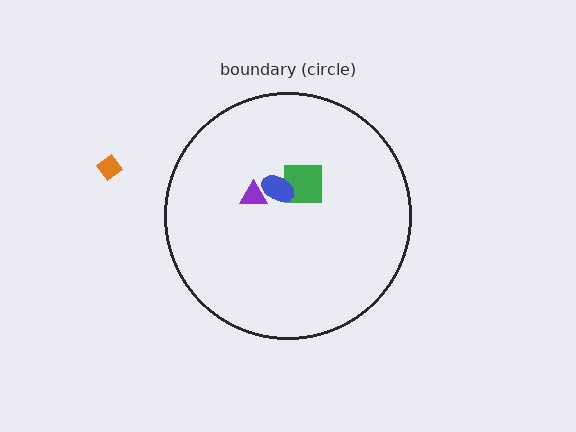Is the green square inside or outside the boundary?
Inside.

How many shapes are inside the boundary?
3 inside, 1 outside.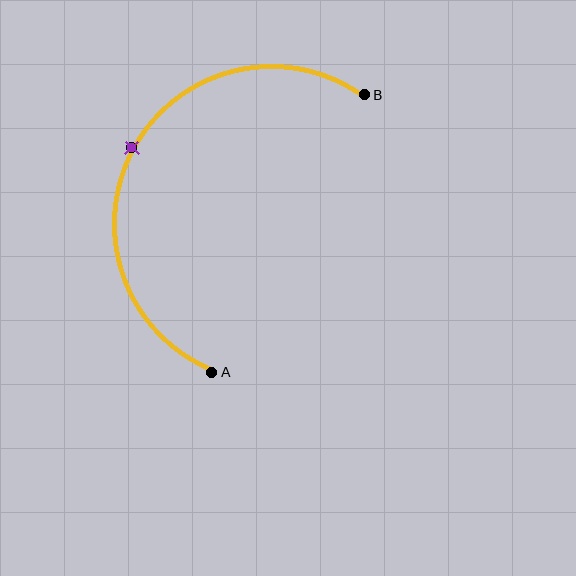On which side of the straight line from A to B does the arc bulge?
The arc bulges to the left of the straight line connecting A and B.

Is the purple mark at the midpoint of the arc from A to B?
Yes. The purple mark lies on the arc at equal arc-length from both A and B — it is the arc midpoint.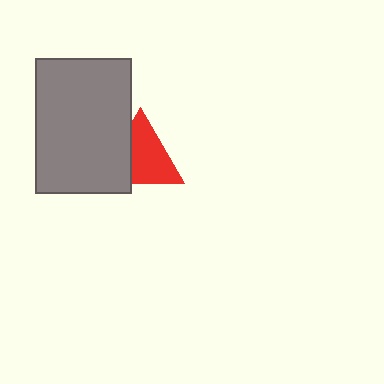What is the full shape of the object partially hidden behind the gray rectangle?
The partially hidden object is a red triangle.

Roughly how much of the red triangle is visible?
Most of it is visible (roughly 68%).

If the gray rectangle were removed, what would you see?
You would see the complete red triangle.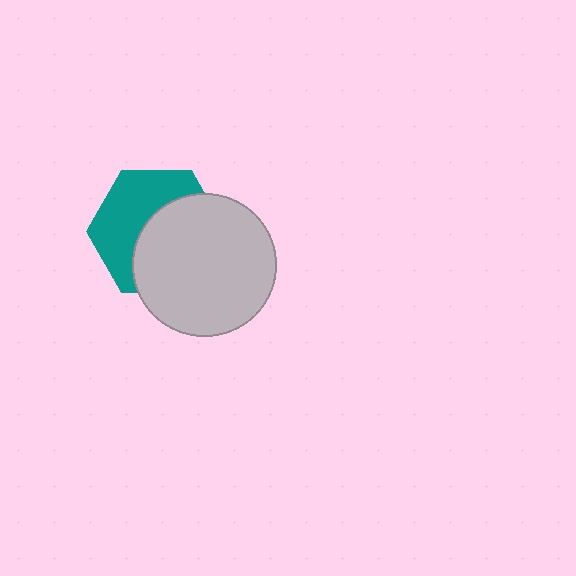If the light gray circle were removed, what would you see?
You would see the complete teal hexagon.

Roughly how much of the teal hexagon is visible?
About half of it is visible (roughly 48%).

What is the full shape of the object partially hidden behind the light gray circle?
The partially hidden object is a teal hexagon.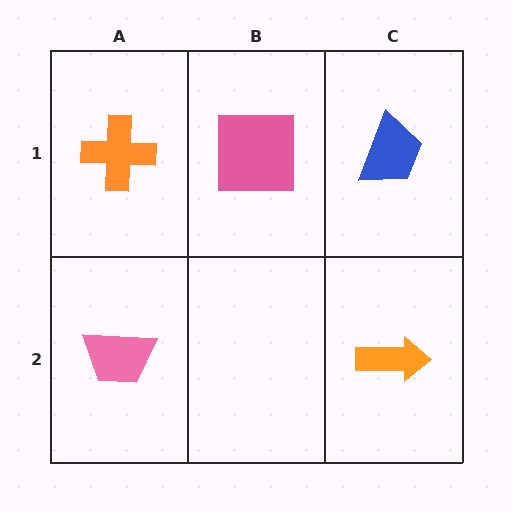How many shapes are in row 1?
3 shapes.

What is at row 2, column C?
An orange arrow.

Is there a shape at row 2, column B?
No, that cell is empty.